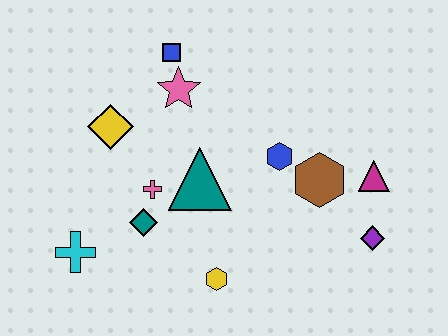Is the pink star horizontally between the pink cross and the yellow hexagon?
Yes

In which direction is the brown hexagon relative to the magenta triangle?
The brown hexagon is to the left of the magenta triangle.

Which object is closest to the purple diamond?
The magenta triangle is closest to the purple diamond.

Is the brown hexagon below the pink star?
Yes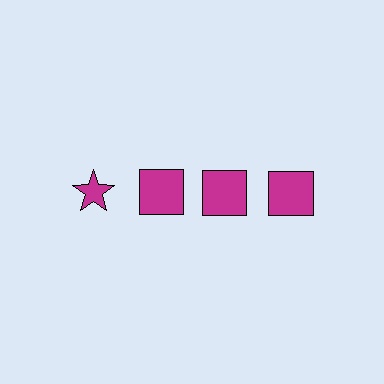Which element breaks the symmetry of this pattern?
The magenta star in the top row, leftmost column breaks the symmetry. All other shapes are magenta squares.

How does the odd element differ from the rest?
It has a different shape: star instead of square.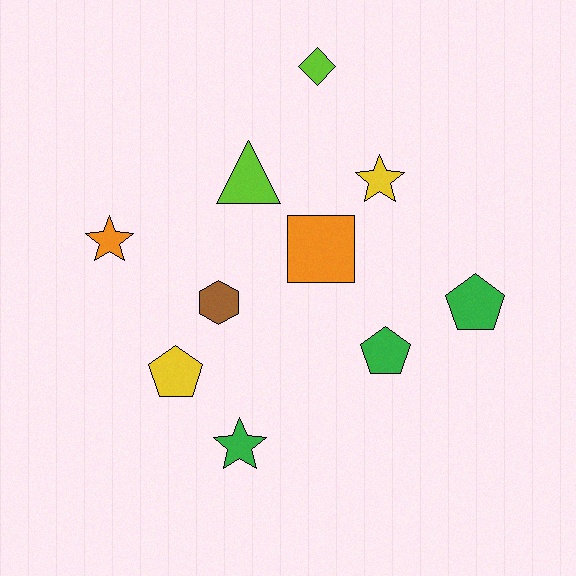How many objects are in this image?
There are 10 objects.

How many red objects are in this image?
There are no red objects.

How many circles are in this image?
There are no circles.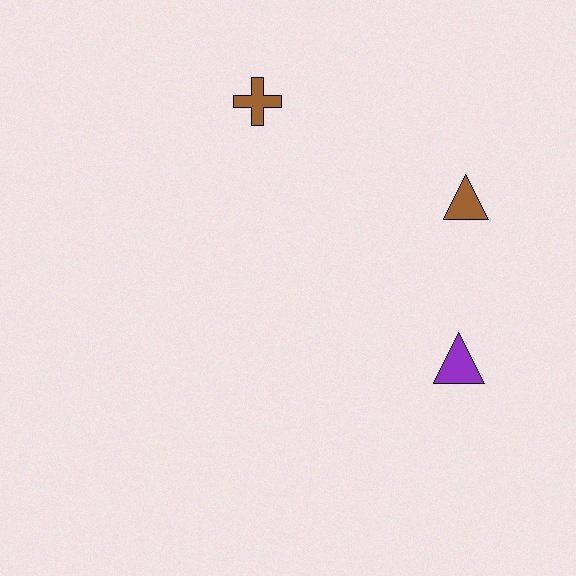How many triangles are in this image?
There are 2 triangles.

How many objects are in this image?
There are 3 objects.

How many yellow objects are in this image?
There are no yellow objects.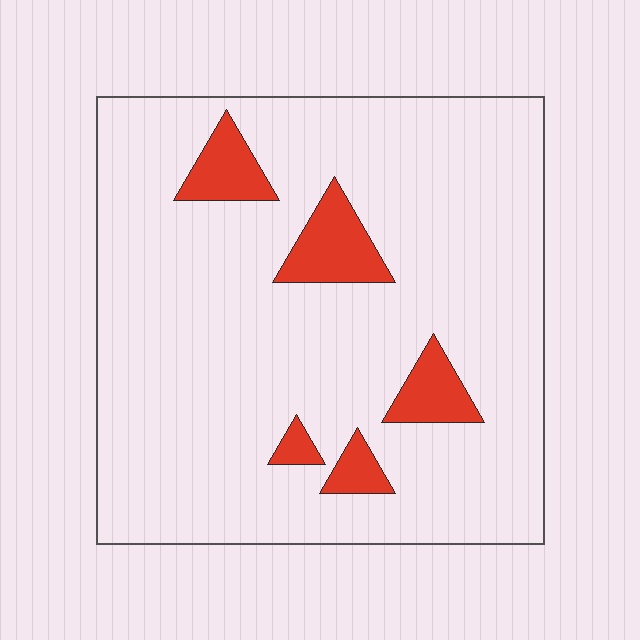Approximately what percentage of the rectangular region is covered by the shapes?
Approximately 10%.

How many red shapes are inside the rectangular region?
5.